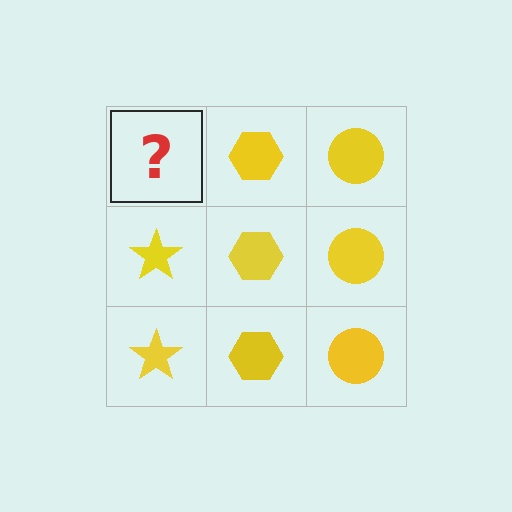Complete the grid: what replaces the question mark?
The question mark should be replaced with a yellow star.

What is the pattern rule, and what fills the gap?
The rule is that each column has a consistent shape. The gap should be filled with a yellow star.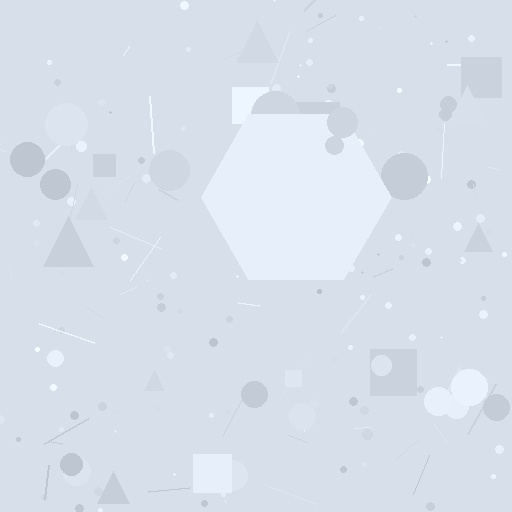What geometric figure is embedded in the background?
A hexagon is embedded in the background.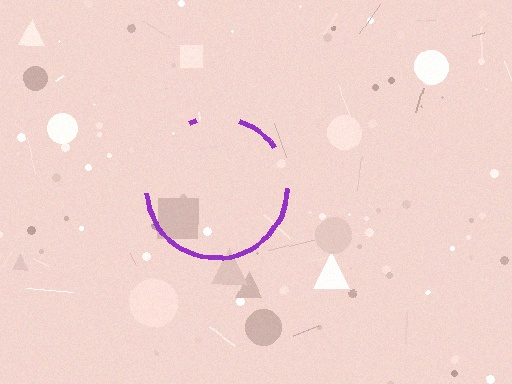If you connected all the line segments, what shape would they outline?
They would outline a circle.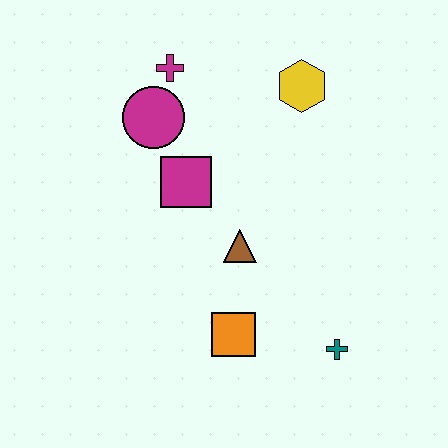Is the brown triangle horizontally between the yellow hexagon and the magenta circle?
Yes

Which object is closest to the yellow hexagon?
The magenta cross is closest to the yellow hexagon.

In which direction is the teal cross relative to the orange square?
The teal cross is to the right of the orange square.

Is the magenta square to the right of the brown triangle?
No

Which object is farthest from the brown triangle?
The magenta cross is farthest from the brown triangle.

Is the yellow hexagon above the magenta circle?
Yes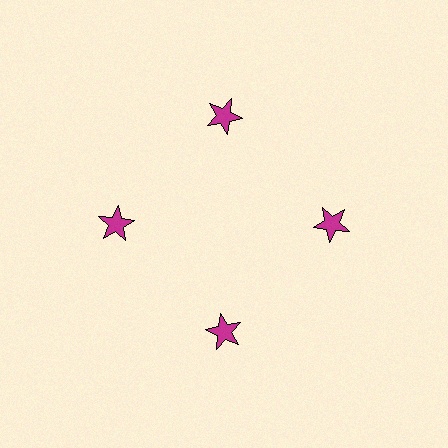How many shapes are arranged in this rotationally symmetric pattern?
There are 4 shapes, arranged in 4 groups of 1.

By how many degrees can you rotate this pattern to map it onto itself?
The pattern maps onto itself every 90 degrees of rotation.